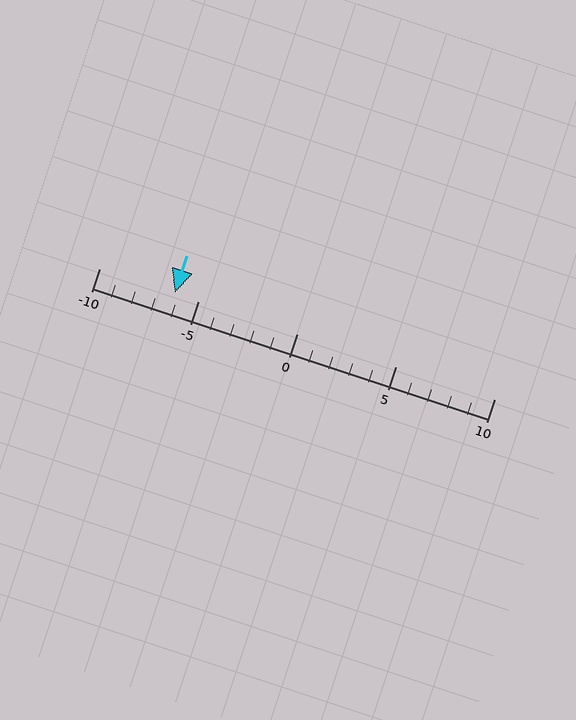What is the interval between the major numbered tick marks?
The major tick marks are spaced 5 units apart.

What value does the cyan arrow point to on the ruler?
The cyan arrow points to approximately -6.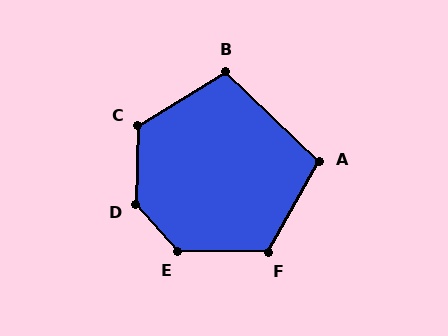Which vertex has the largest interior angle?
D, at approximately 137 degrees.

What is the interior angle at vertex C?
Approximately 123 degrees (obtuse).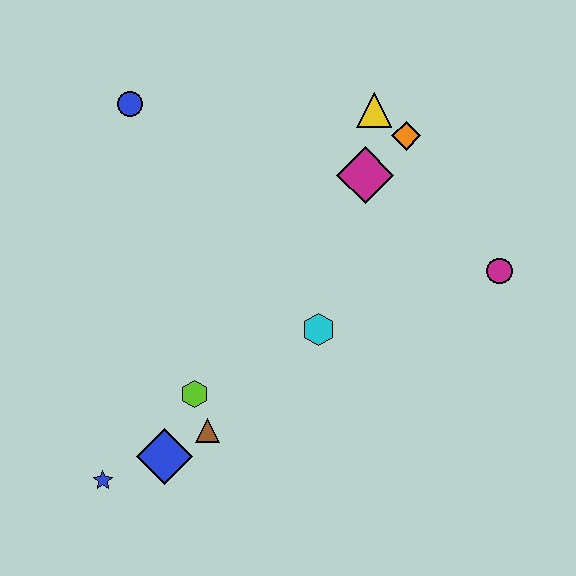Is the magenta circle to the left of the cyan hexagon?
No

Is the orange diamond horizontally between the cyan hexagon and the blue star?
No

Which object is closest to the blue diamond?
The brown triangle is closest to the blue diamond.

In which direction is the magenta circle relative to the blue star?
The magenta circle is to the right of the blue star.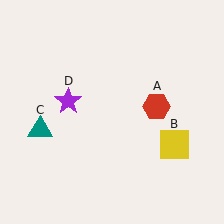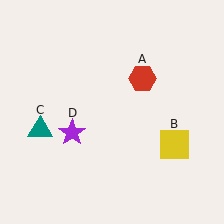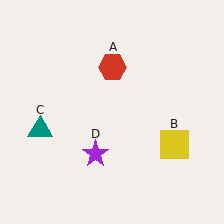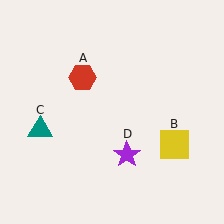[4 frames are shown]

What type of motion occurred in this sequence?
The red hexagon (object A), purple star (object D) rotated counterclockwise around the center of the scene.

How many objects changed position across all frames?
2 objects changed position: red hexagon (object A), purple star (object D).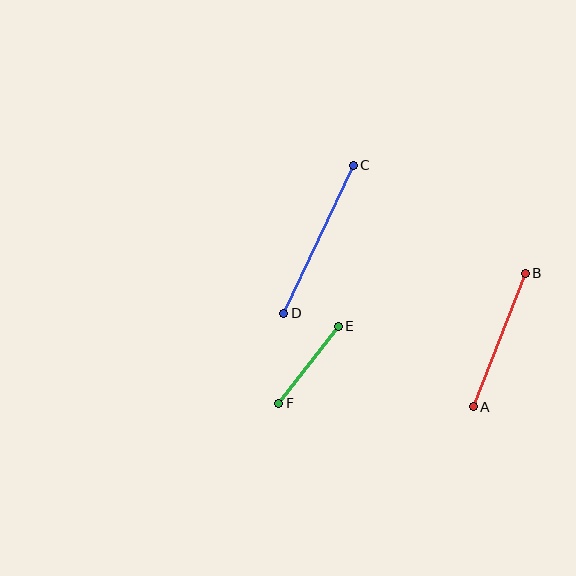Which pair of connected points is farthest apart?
Points C and D are farthest apart.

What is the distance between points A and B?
The distance is approximately 143 pixels.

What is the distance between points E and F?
The distance is approximately 97 pixels.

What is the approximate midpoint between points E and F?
The midpoint is at approximately (308, 365) pixels.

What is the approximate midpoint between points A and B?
The midpoint is at approximately (499, 340) pixels.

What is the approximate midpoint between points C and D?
The midpoint is at approximately (318, 239) pixels.